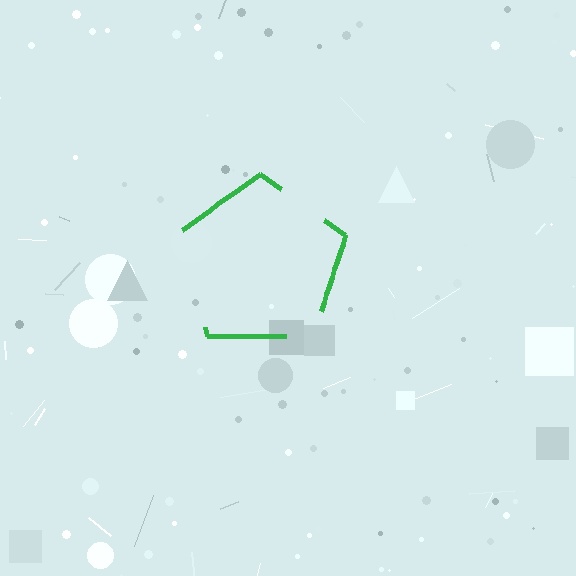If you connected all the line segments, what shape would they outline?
They would outline a pentagon.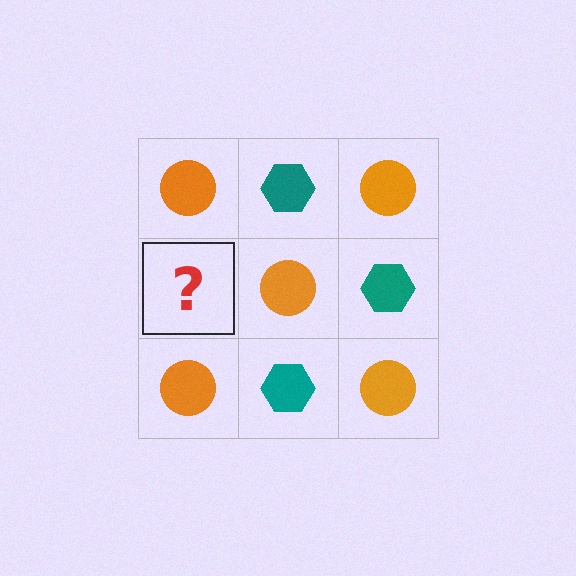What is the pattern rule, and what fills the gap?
The rule is that it alternates orange circle and teal hexagon in a checkerboard pattern. The gap should be filled with a teal hexagon.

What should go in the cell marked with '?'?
The missing cell should contain a teal hexagon.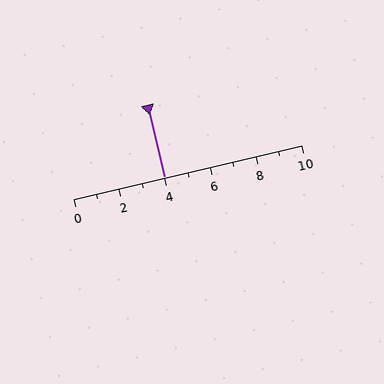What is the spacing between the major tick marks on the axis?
The major ticks are spaced 2 apart.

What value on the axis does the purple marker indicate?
The marker indicates approximately 4.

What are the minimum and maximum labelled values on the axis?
The axis runs from 0 to 10.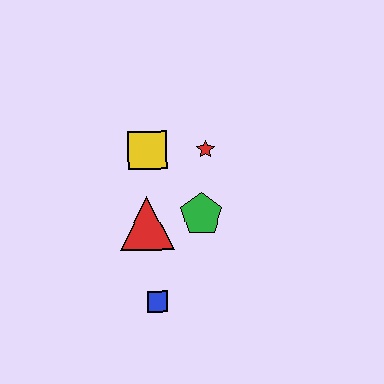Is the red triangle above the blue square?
Yes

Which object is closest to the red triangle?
The green pentagon is closest to the red triangle.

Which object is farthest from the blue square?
The red star is farthest from the blue square.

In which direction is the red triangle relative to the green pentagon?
The red triangle is to the left of the green pentagon.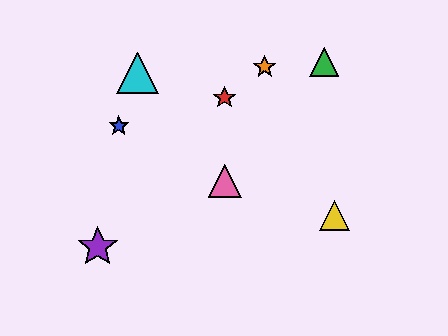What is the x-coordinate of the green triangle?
The green triangle is at x≈324.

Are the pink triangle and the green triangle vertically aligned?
No, the pink triangle is at x≈225 and the green triangle is at x≈324.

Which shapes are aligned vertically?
The red star, the pink triangle are aligned vertically.